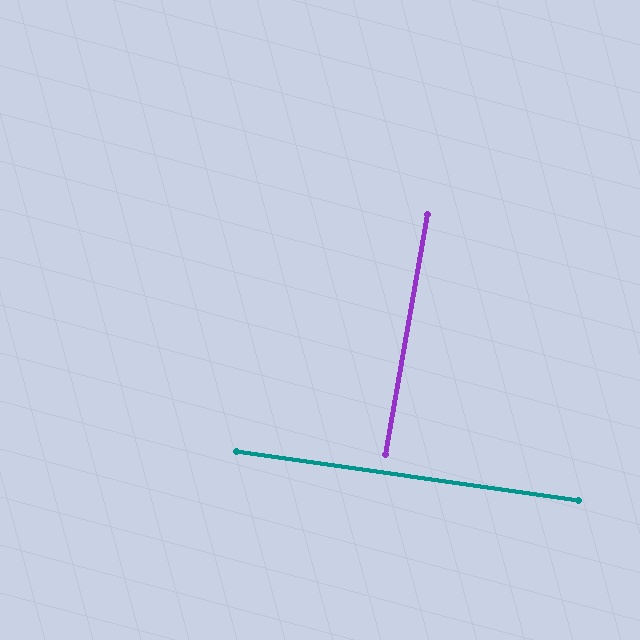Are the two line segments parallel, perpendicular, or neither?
Perpendicular — they meet at approximately 88°.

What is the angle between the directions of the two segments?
Approximately 88 degrees.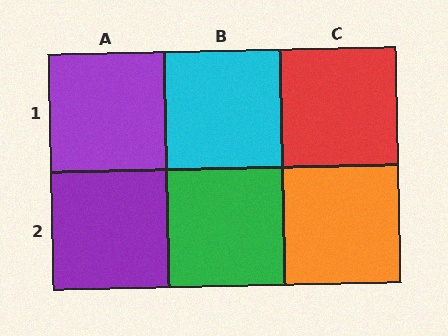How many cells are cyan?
1 cell is cyan.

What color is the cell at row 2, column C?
Orange.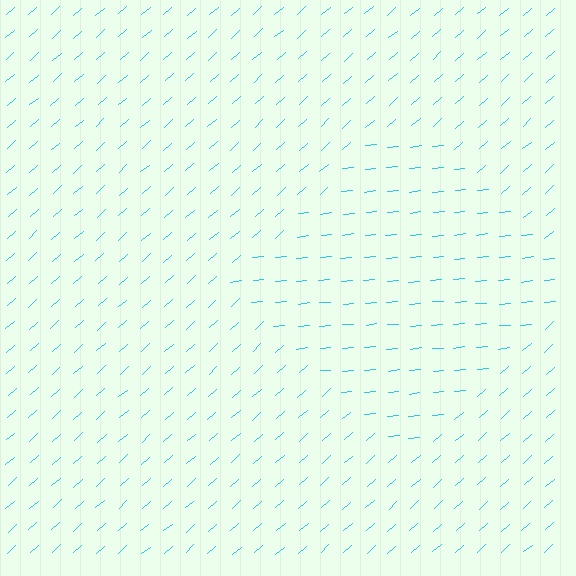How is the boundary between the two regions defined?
The boundary is defined purely by a change in line orientation (approximately 36 degrees difference). All lines are the same color and thickness.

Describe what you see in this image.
The image is filled with small cyan line segments. A diamond region in the image has lines oriented differently from the surrounding lines, creating a visible texture boundary.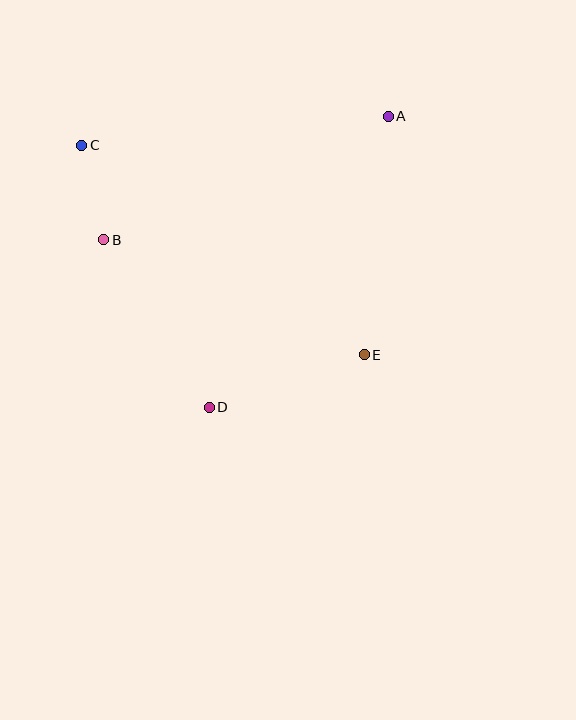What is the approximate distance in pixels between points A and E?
The distance between A and E is approximately 240 pixels.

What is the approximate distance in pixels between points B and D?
The distance between B and D is approximately 198 pixels.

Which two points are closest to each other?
Points B and C are closest to each other.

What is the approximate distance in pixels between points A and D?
The distance between A and D is approximately 342 pixels.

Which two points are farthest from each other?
Points C and E are farthest from each other.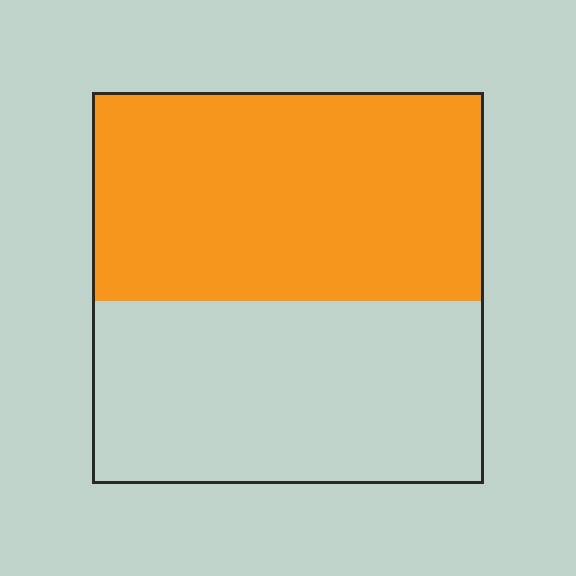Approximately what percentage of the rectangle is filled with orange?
Approximately 55%.